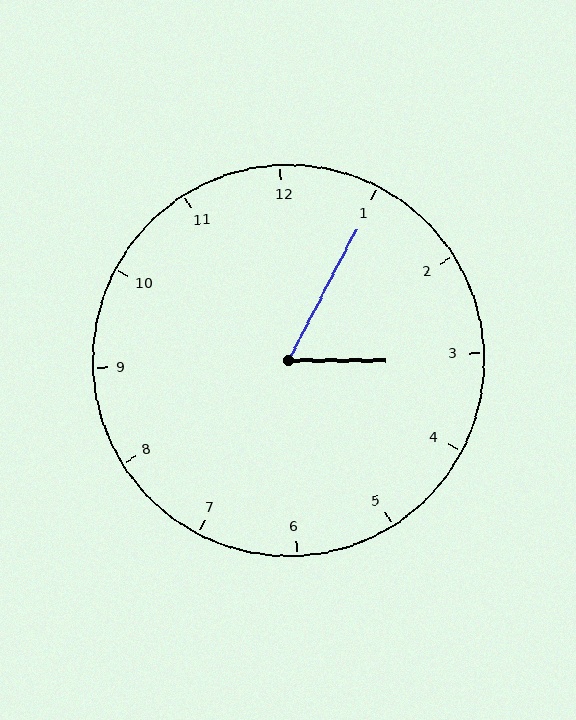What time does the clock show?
3:05.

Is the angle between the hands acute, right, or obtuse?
It is acute.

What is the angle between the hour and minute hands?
Approximately 62 degrees.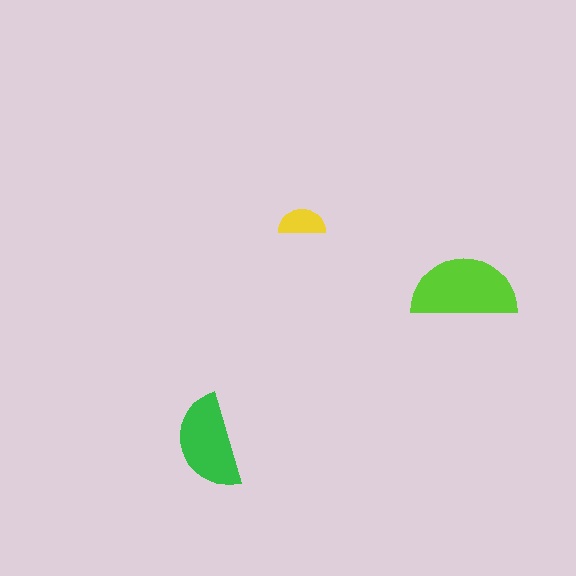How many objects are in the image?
There are 3 objects in the image.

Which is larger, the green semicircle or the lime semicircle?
The lime one.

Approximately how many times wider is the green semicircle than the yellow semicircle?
About 2 times wider.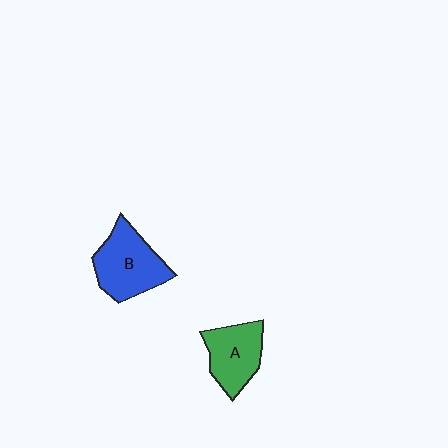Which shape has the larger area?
Shape B (blue).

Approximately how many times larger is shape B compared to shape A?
Approximately 1.2 times.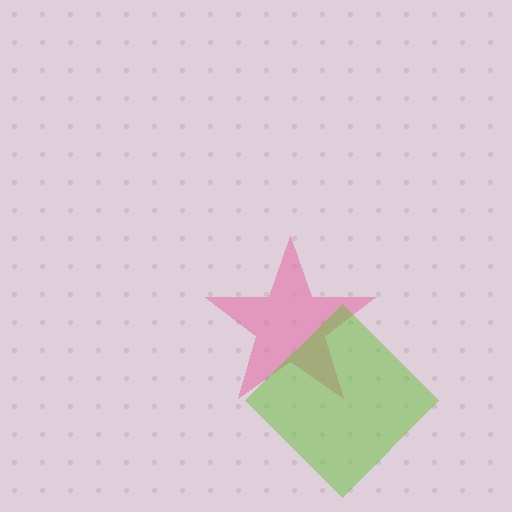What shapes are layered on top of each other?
The layered shapes are: a pink star, a lime diamond.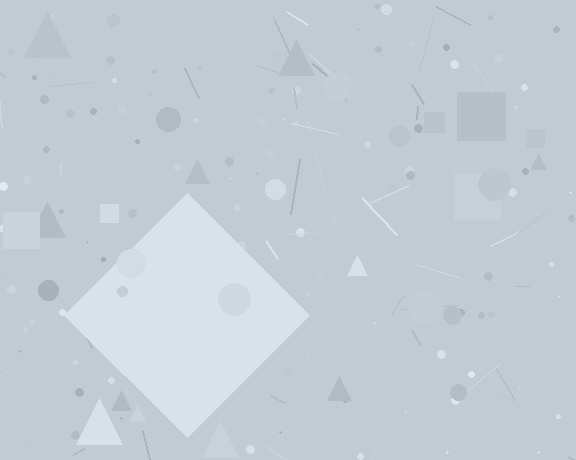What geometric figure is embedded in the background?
A diamond is embedded in the background.